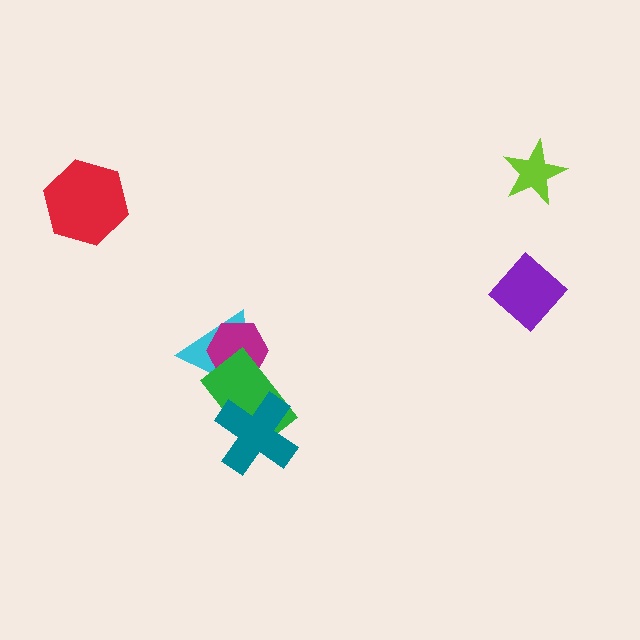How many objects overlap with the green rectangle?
3 objects overlap with the green rectangle.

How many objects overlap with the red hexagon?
0 objects overlap with the red hexagon.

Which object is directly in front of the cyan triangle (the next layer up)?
The magenta hexagon is directly in front of the cyan triangle.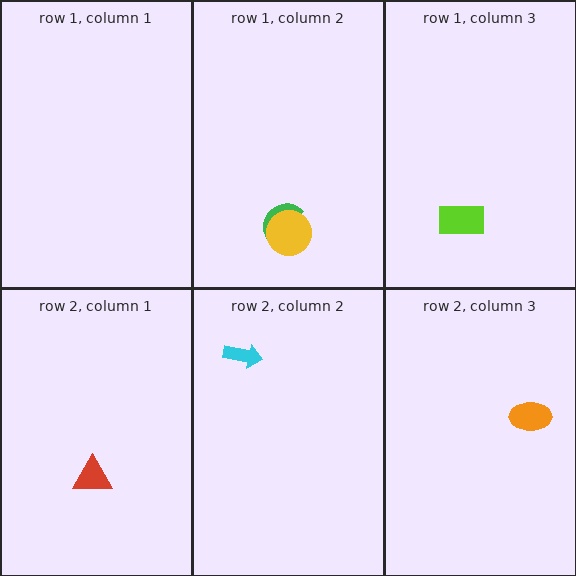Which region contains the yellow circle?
The row 1, column 2 region.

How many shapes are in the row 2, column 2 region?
1.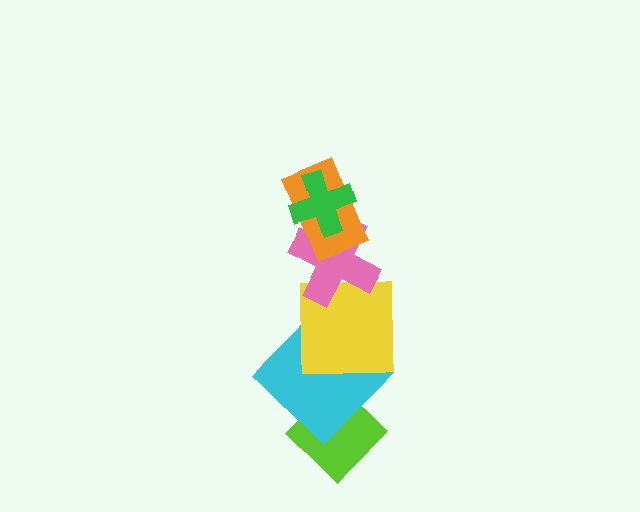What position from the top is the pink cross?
The pink cross is 3rd from the top.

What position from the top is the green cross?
The green cross is 1st from the top.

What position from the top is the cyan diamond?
The cyan diamond is 5th from the top.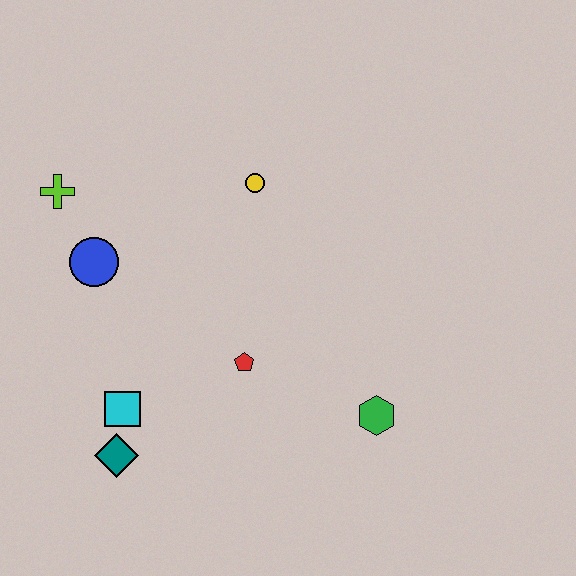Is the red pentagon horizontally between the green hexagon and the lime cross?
Yes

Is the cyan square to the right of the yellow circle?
No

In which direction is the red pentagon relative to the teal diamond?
The red pentagon is to the right of the teal diamond.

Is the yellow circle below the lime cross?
No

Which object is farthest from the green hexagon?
The lime cross is farthest from the green hexagon.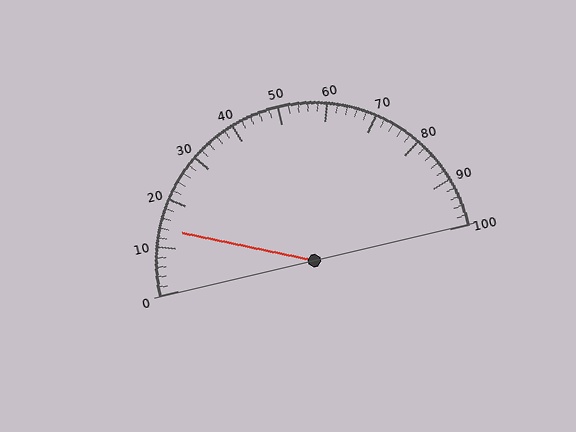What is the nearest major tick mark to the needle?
The nearest major tick mark is 10.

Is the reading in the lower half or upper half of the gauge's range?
The reading is in the lower half of the range (0 to 100).